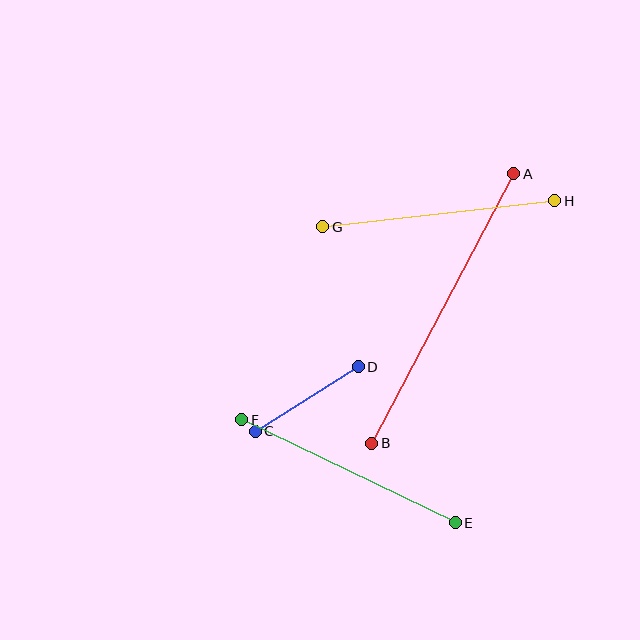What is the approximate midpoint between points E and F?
The midpoint is at approximately (349, 471) pixels.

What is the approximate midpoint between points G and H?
The midpoint is at approximately (439, 214) pixels.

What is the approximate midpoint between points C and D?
The midpoint is at approximately (307, 399) pixels.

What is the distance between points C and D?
The distance is approximately 122 pixels.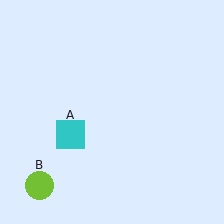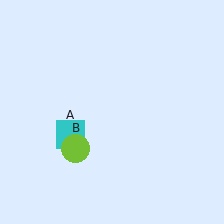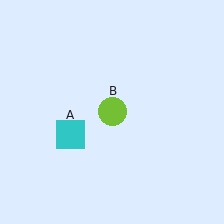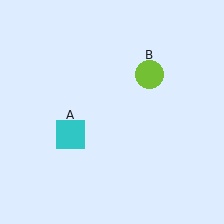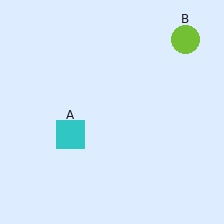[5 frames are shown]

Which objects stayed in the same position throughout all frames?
Cyan square (object A) remained stationary.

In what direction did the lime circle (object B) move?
The lime circle (object B) moved up and to the right.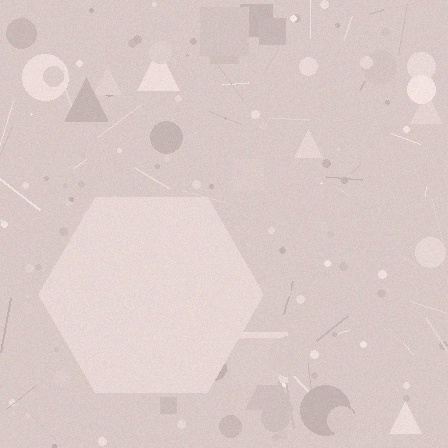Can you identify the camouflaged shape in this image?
The camouflaged shape is a hexagon.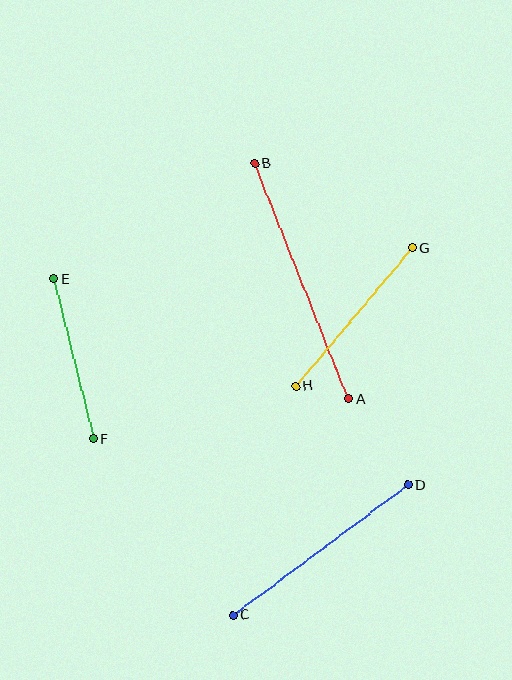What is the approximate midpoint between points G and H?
The midpoint is at approximately (354, 317) pixels.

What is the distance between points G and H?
The distance is approximately 181 pixels.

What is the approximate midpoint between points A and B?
The midpoint is at approximately (302, 281) pixels.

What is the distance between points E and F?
The distance is approximately 164 pixels.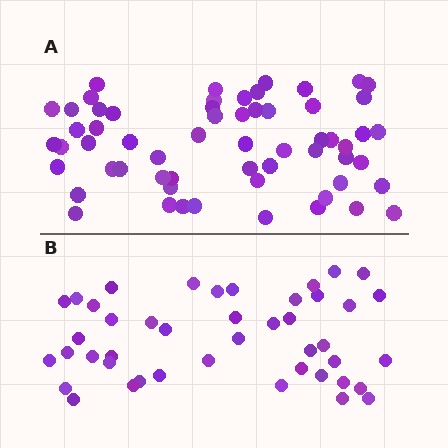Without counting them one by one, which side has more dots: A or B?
Region A (the top region) has more dots.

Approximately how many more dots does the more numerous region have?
Region A has approximately 15 more dots than region B.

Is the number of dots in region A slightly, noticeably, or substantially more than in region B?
Region A has noticeably more, but not dramatically so. The ratio is roughly 1.4 to 1.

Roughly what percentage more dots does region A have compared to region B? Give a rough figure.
About 35% more.